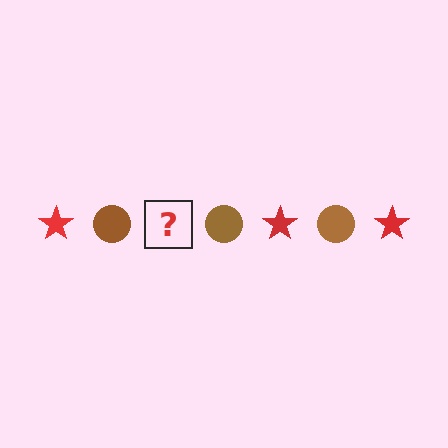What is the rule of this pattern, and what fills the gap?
The rule is that the pattern alternates between red star and brown circle. The gap should be filled with a red star.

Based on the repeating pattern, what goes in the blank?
The blank should be a red star.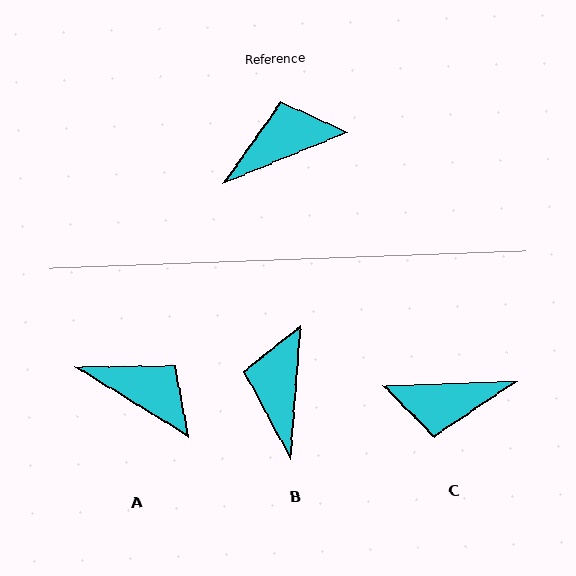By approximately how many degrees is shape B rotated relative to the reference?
Approximately 63 degrees counter-clockwise.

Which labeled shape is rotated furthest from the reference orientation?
C, about 159 degrees away.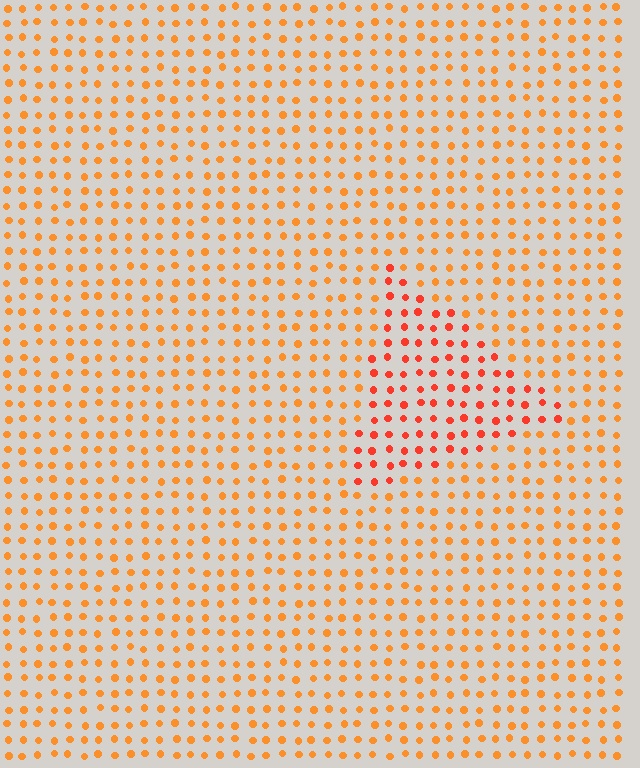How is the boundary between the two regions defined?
The boundary is defined purely by a slight shift in hue (about 25 degrees). Spacing, size, and orientation are identical on both sides.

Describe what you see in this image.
The image is filled with small orange elements in a uniform arrangement. A triangle-shaped region is visible where the elements are tinted to a slightly different hue, forming a subtle color boundary.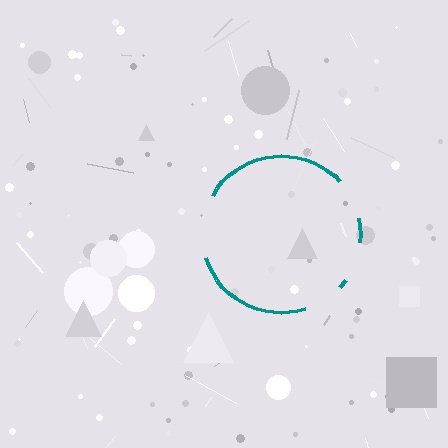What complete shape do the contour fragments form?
The contour fragments form a circle.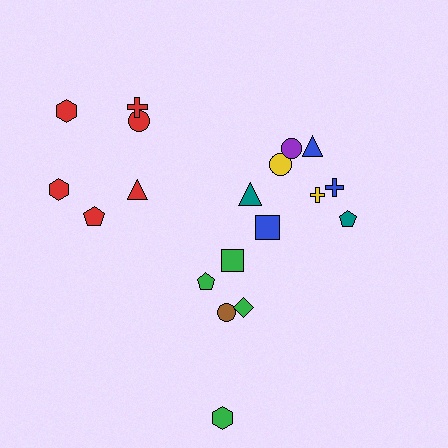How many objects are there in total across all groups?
There are 19 objects.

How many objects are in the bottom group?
There are 5 objects.